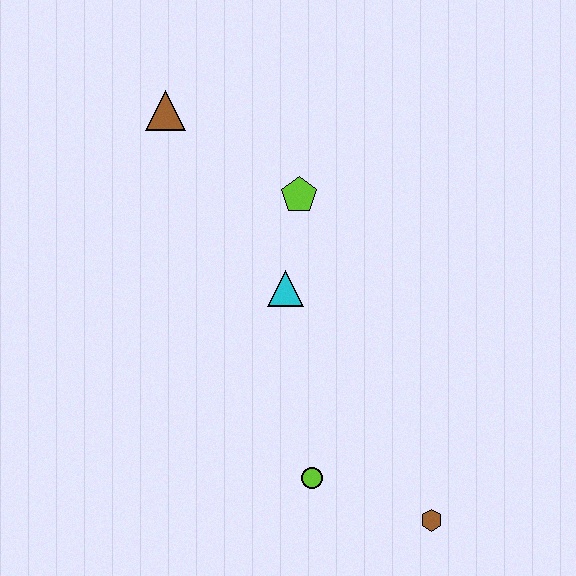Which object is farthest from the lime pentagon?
The brown hexagon is farthest from the lime pentagon.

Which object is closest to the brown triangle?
The lime pentagon is closest to the brown triangle.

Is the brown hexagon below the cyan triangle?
Yes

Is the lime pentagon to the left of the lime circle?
Yes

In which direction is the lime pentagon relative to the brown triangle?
The lime pentagon is to the right of the brown triangle.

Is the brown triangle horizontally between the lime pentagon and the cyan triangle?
No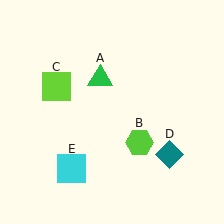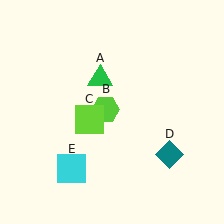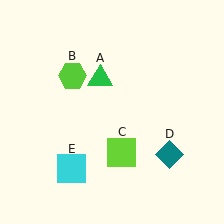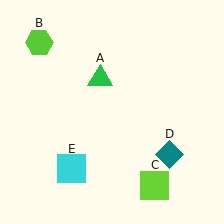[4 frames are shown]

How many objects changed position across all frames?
2 objects changed position: lime hexagon (object B), lime square (object C).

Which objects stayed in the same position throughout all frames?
Green triangle (object A) and teal diamond (object D) and cyan square (object E) remained stationary.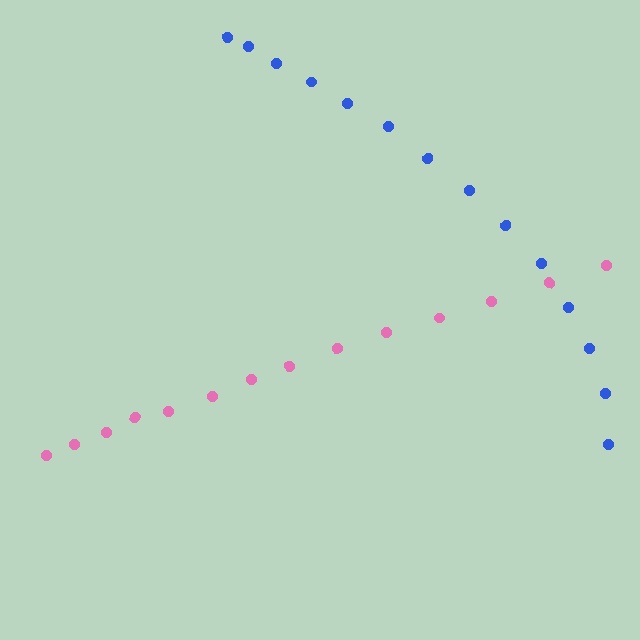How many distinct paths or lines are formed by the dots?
There are 2 distinct paths.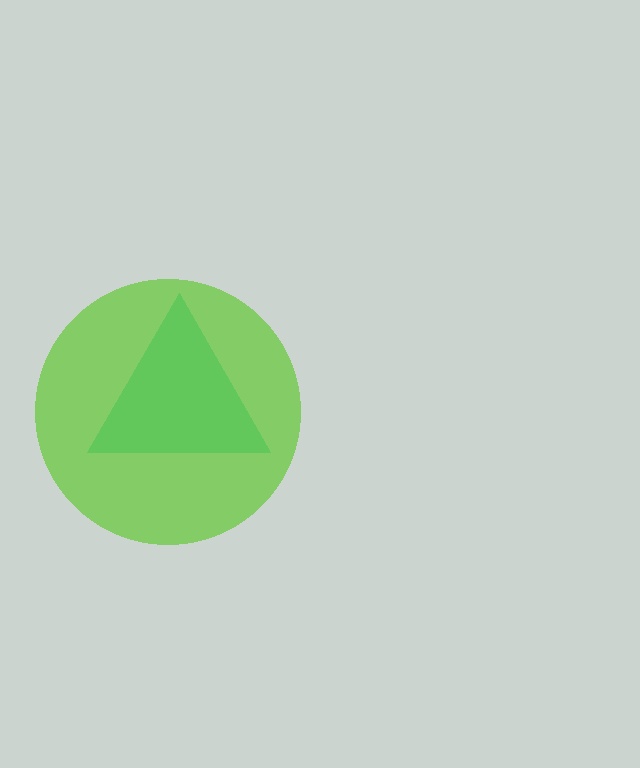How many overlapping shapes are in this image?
There are 2 overlapping shapes in the image.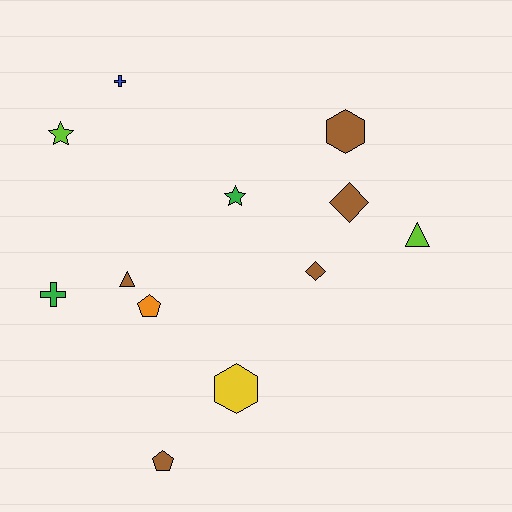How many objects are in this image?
There are 12 objects.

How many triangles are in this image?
There are 2 triangles.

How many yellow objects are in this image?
There is 1 yellow object.